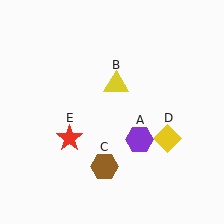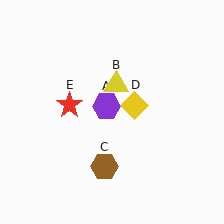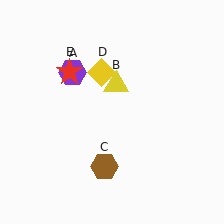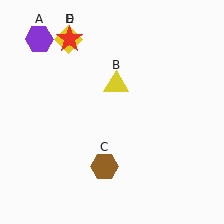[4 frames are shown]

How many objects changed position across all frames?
3 objects changed position: purple hexagon (object A), yellow diamond (object D), red star (object E).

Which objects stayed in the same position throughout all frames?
Yellow triangle (object B) and brown hexagon (object C) remained stationary.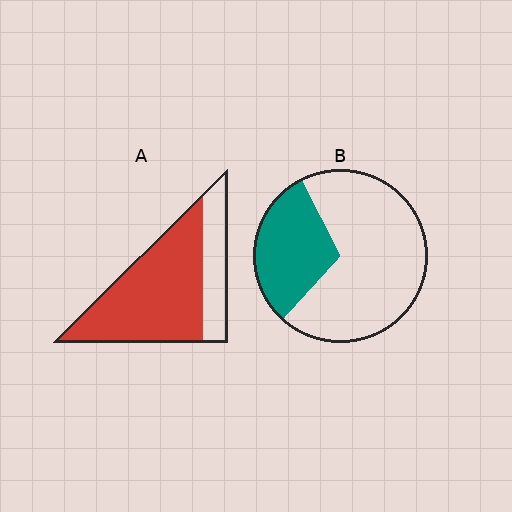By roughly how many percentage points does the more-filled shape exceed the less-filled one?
By roughly 45 percentage points (A over B).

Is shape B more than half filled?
No.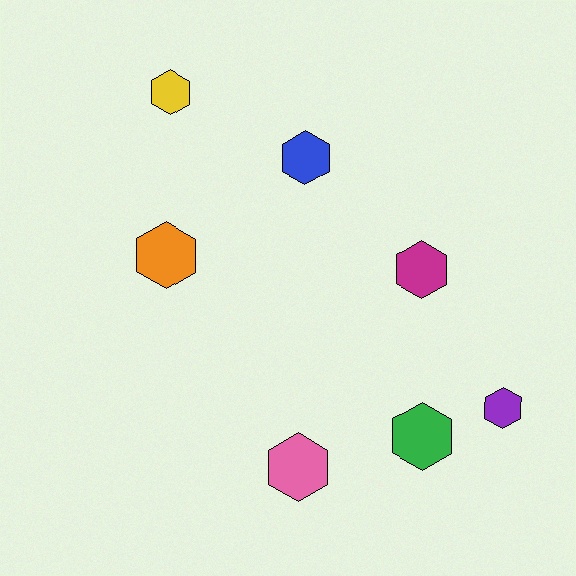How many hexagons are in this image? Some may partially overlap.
There are 7 hexagons.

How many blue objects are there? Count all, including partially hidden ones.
There is 1 blue object.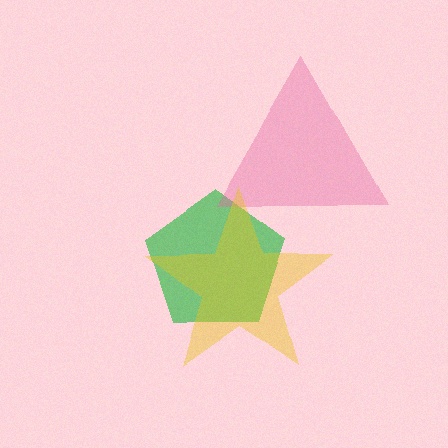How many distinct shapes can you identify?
There are 3 distinct shapes: a green pentagon, a pink triangle, a yellow star.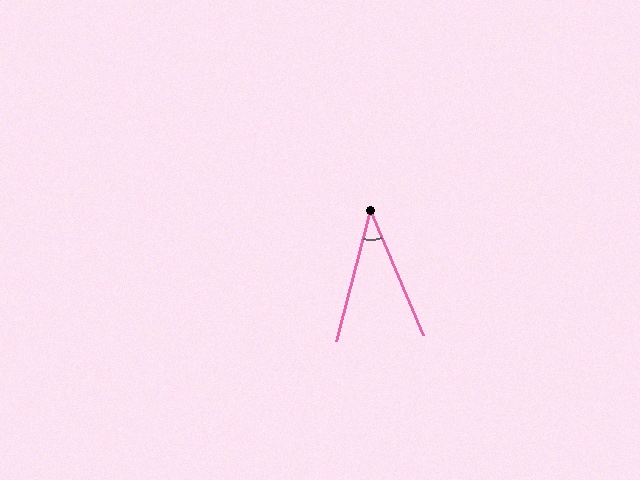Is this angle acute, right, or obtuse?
It is acute.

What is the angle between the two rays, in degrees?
Approximately 38 degrees.